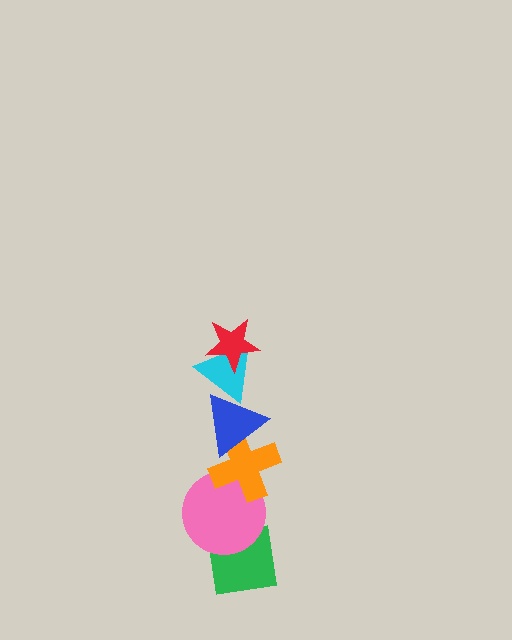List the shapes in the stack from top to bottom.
From top to bottom: the red star, the cyan triangle, the blue triangle, the orange cross, the pink circle, the green square.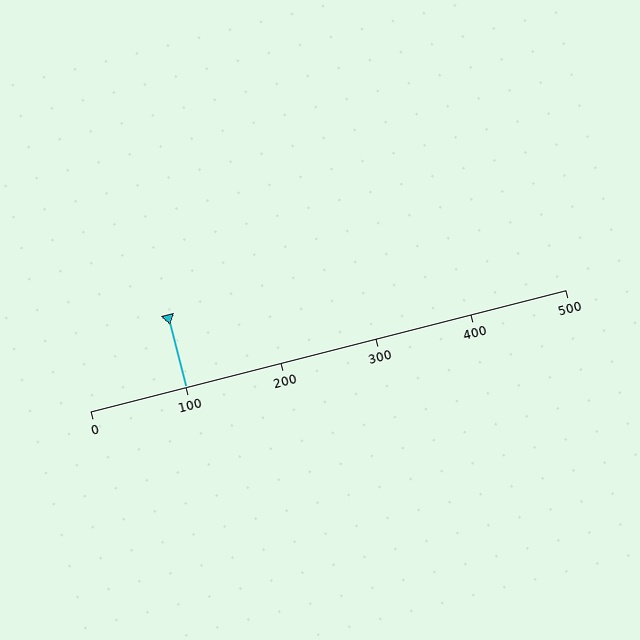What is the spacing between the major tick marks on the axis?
The major ticks are spaced 100 apart.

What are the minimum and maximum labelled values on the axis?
The axis runs from 0 to 500.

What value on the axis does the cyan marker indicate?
The marker indicates approximately 100.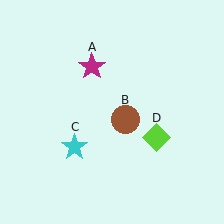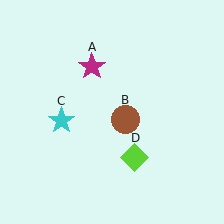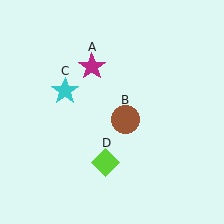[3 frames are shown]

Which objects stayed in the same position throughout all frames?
Magenta star (object A) and brown circle (object B) remained stationary.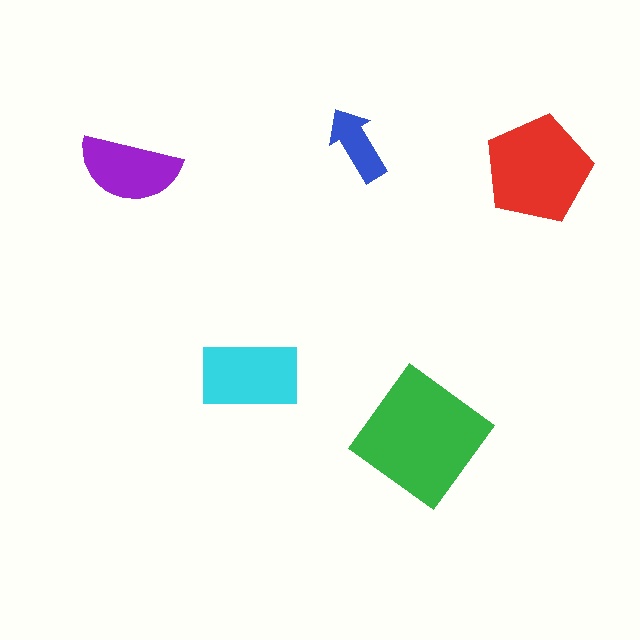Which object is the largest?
The green diamond.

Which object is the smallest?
The blue arrow.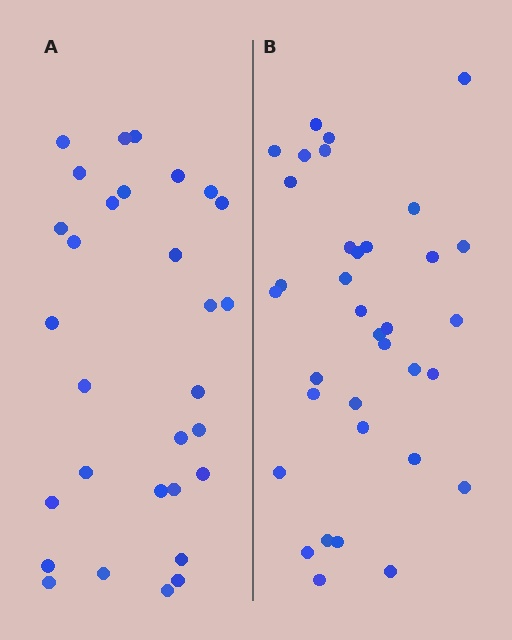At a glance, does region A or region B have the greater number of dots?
Region B (the right region) has more dots.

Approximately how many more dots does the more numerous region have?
Region B has about 5 more dots than region A.